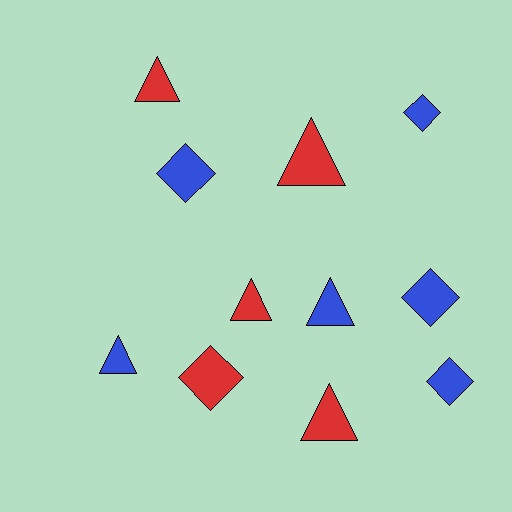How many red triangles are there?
There are 4 red triangles.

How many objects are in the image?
There are 11 objects.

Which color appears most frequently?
Blue, with 6 objects.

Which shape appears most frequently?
Triangle, with 6 objects.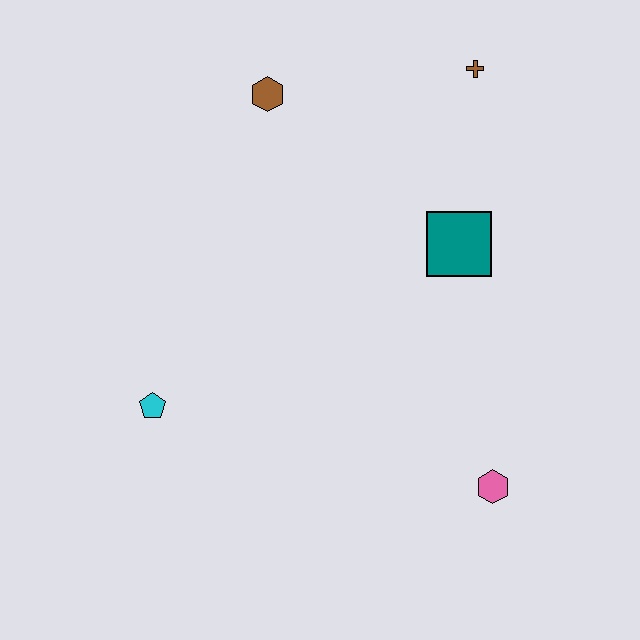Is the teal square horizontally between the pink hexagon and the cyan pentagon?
Yes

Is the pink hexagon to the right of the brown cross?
Yes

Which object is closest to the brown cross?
The teal square is closest to the brown cross.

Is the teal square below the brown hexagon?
Yes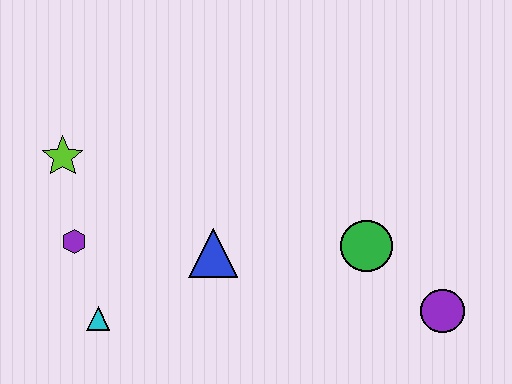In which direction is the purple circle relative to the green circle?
The purple circle is to the right of the green circle.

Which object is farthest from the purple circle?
The lime star is farthest from the purple circle.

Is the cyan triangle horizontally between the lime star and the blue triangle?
Yes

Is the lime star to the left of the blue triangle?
Yes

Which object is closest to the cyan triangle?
The purple hexagon is closest to the cyan triangle.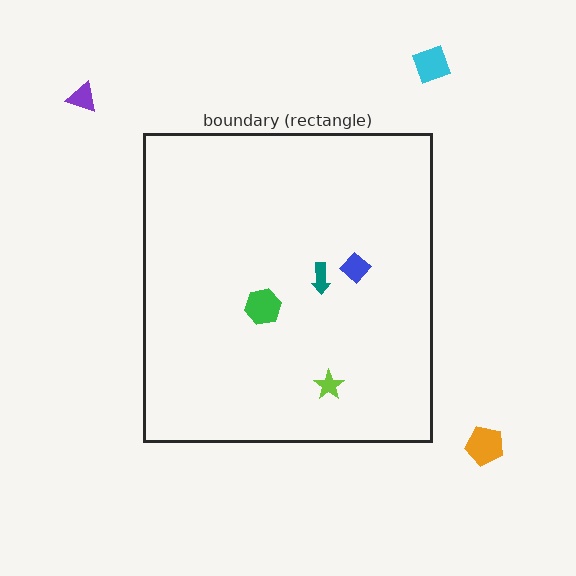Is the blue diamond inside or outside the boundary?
Inside.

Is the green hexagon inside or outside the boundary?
Inside.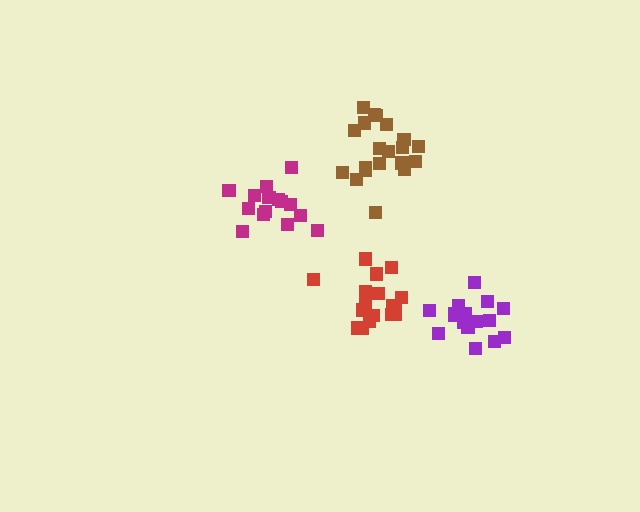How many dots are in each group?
Group 1: 20 dots, Group 2: 16 dots, Group 3: 17 dots, Group 4: 15 dots (68 total).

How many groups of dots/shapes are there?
There are 4 groups.